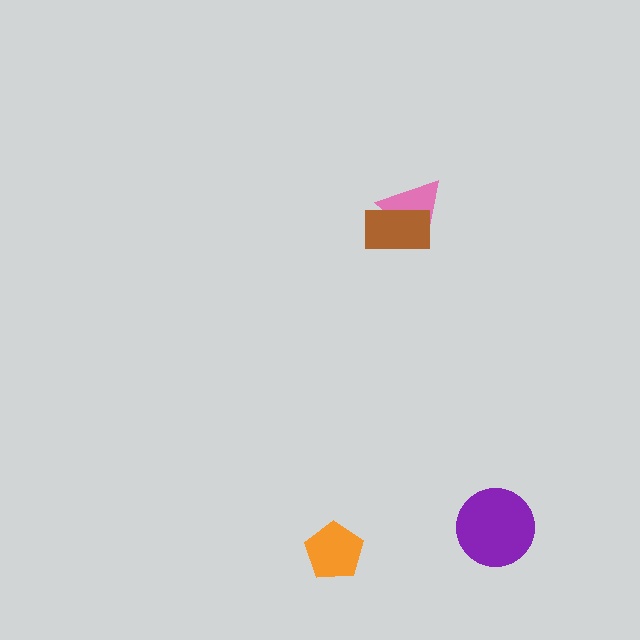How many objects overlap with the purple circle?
0 objects overlap with the purple circle.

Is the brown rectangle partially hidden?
No, no other shape covers it.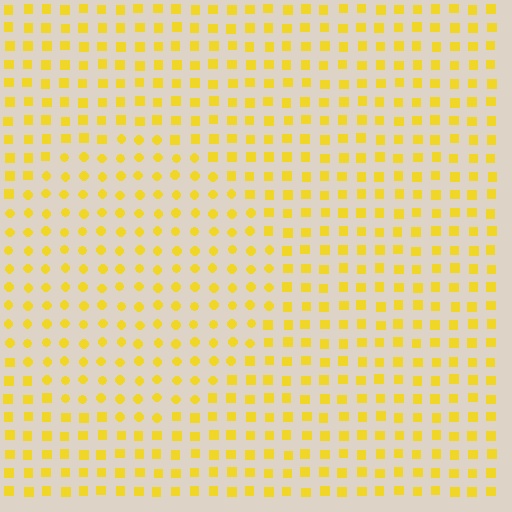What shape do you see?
I see a circle.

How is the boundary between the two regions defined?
The boundary is defined by a change in element shape: circles inside vs. squares outside. All elements share the same color and spacing.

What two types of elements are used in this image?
The image uses circles inside the circle region and squares outside it.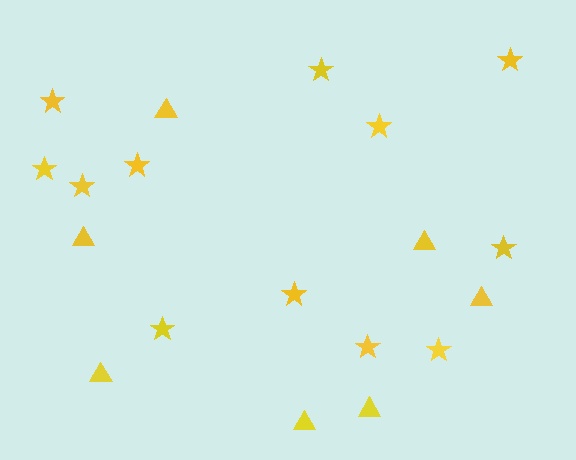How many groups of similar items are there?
There are 2 groups: one group of stars (12) and one group of triangles (7).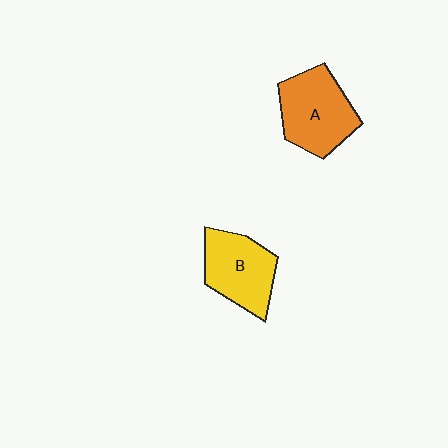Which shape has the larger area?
Shape A (orange).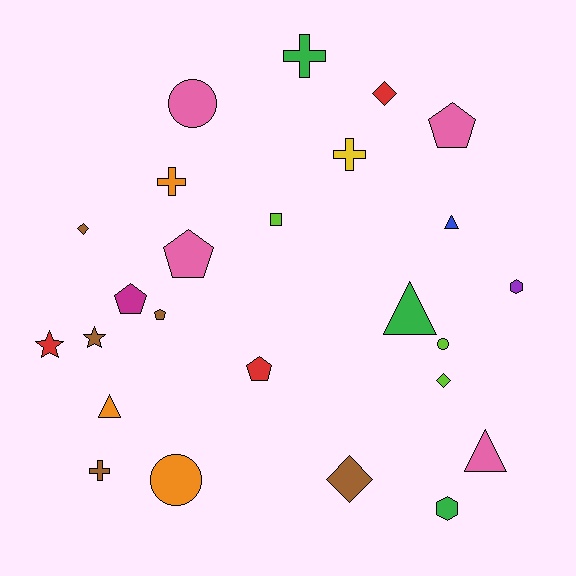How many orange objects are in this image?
There are 3 orange objects.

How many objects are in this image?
There are 25 objects.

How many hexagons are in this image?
There are 2 hexagons.